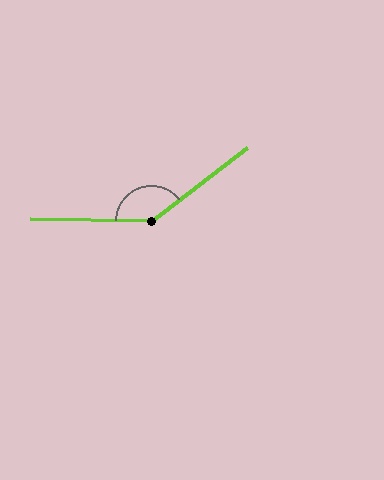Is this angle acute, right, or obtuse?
It is obtuse.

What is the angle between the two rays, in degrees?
Approximately 141 degrees.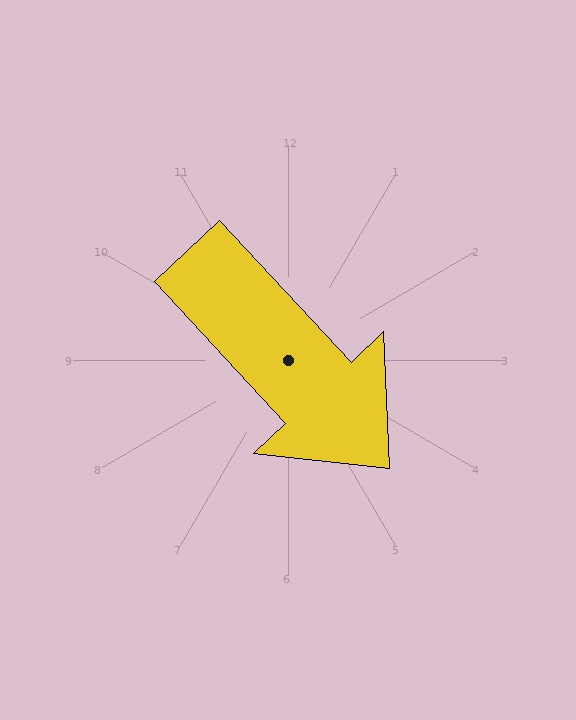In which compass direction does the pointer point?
Southeast.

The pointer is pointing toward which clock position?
Roughly 5 o'clock.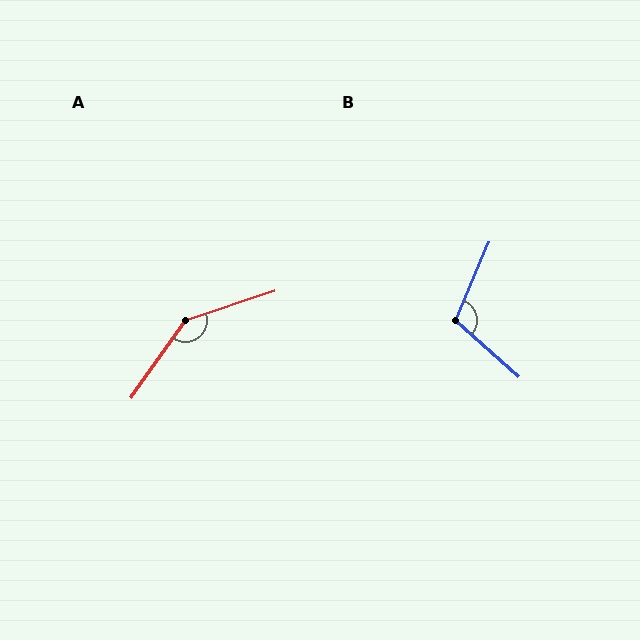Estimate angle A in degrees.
Approximately 143 degrees.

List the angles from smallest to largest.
B (108°), A (143°).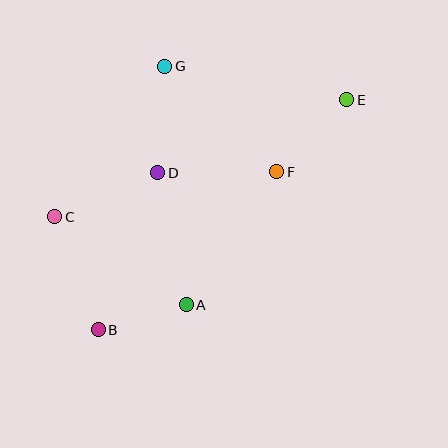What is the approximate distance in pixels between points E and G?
The distance between E and G is approximately 185 pixels.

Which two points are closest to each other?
Points A and B are closest to each other.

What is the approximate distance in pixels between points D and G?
The distance between D and G is approximately 107 pixels.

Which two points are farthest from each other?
Points B and E are farthest from each other.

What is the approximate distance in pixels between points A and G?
The distance between A and G is approximately 239 pixels.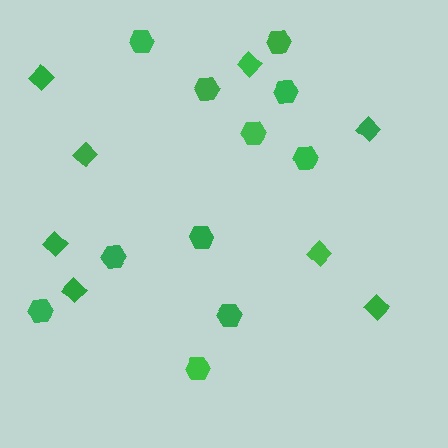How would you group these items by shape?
There are 2 groups: one group of hexagons (11) and one group of diamonds (8).